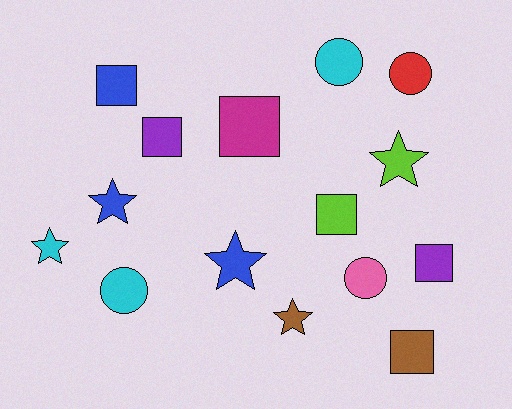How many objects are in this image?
There are 15 objects.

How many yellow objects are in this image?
There are no yellow objects.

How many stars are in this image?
There are 5 stars.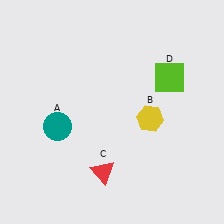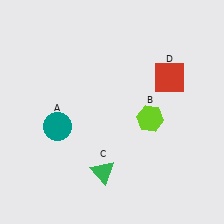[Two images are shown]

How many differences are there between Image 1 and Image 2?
There are 3 differences between the two images.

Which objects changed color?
B changed from yellow to lime. C changed from red to green. D changed from lime to red.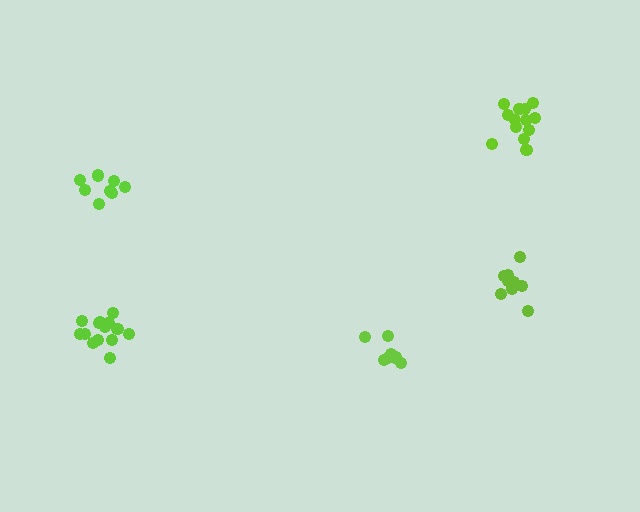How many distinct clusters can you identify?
There are 5 distinct clusters.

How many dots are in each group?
Group 1: 13 dots, Group 2: 8 dots, Group 3: 9 dots, Group 4: 8 dots, Group 5: 14 dots (52 total).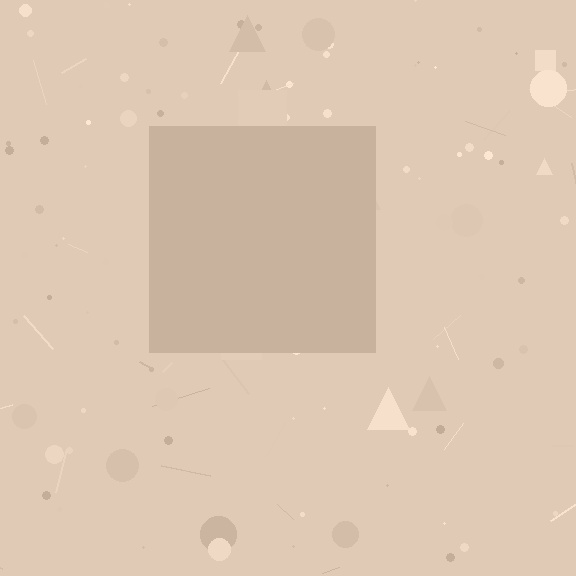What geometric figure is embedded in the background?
A square is embedded in the background.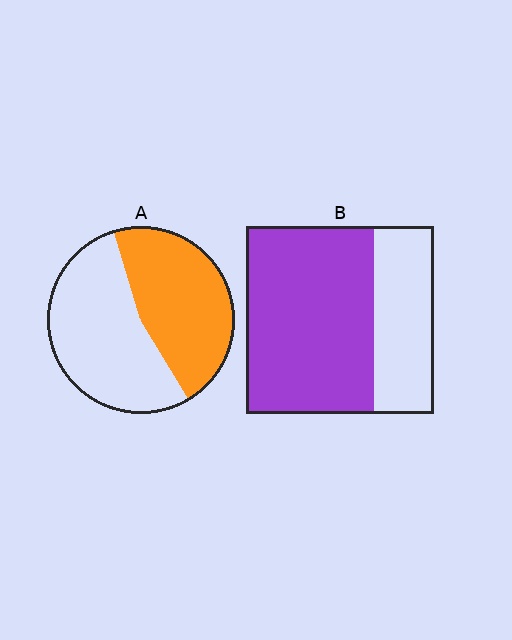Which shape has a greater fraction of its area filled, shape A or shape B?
Shape B.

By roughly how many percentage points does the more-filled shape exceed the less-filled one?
By roughly 20 percentage points (B over A).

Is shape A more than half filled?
Roughly half.